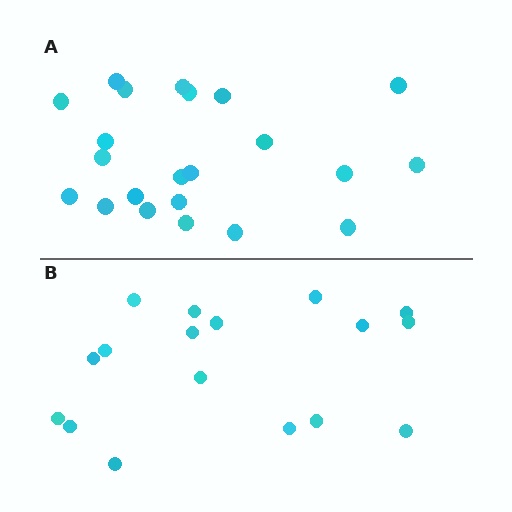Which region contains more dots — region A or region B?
Region A (the top region) has more dots.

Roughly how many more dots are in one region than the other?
Region A has about 5 more dots than region B.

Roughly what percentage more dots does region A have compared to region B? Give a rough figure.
About 30% more.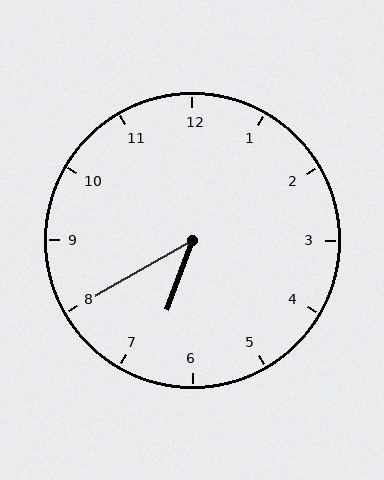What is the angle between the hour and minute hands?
Approximately 40 degrees.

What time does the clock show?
6:40.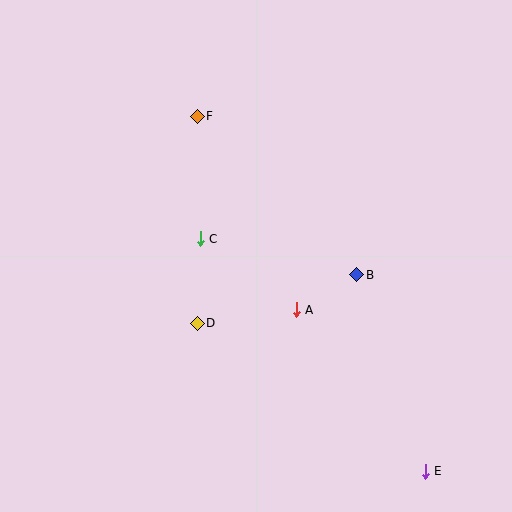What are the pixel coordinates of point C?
Point C is at (200, 239).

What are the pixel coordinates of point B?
Point B is at (357, 275).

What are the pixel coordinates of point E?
Point E is at (425, 471).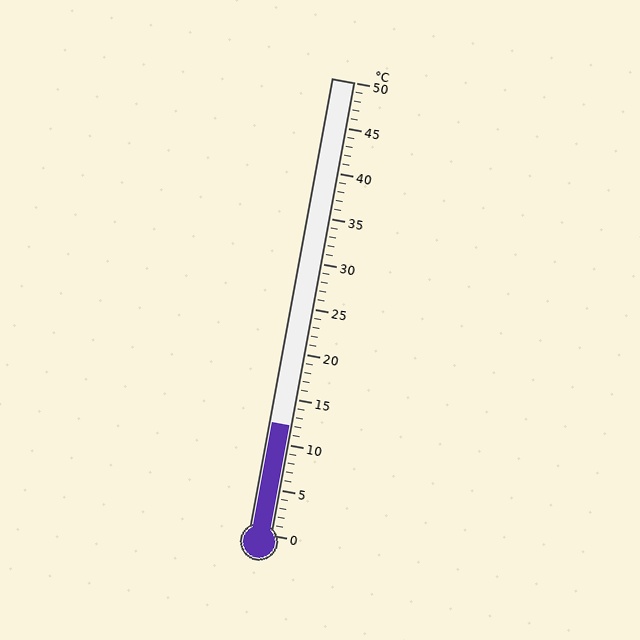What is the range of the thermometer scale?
The thermometer scale ranges from 0°C to 50°C.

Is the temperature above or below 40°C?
The temperature is below 40°C.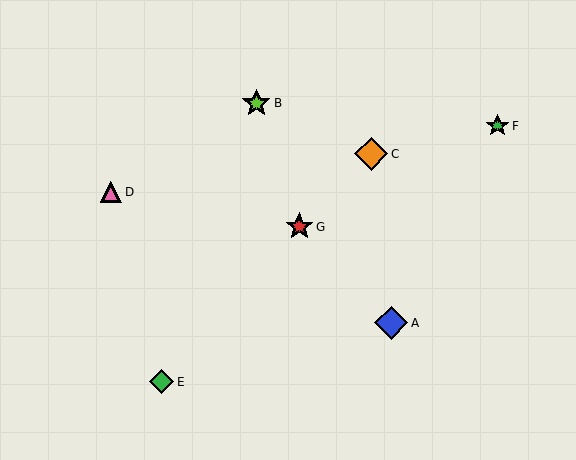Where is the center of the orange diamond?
The center of the orange diamond is at (371, 154).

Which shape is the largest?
The orange diamond (labeled C) is the largest.